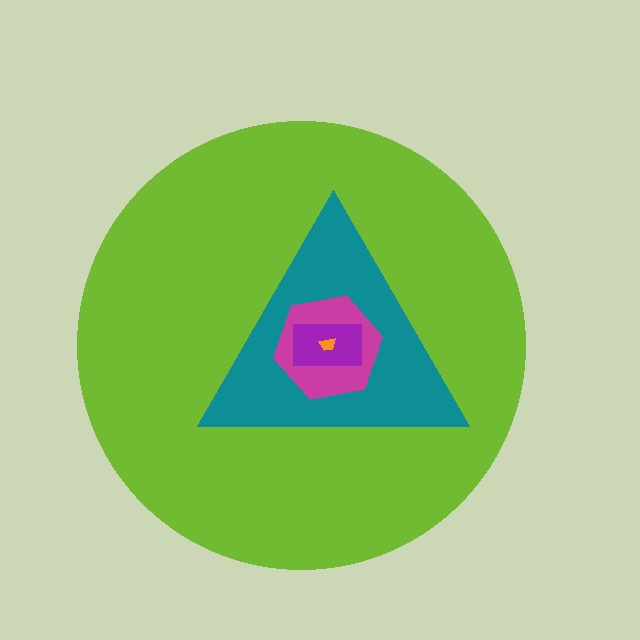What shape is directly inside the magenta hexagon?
The purple rectangle.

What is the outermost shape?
The lime circle.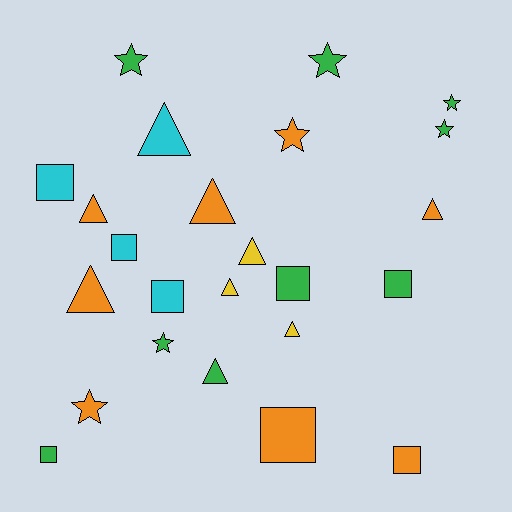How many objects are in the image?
There are 24 objects.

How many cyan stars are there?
There are no cyan stars.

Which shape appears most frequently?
Triangle, with 9 objects.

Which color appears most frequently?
Green, with 9 objects.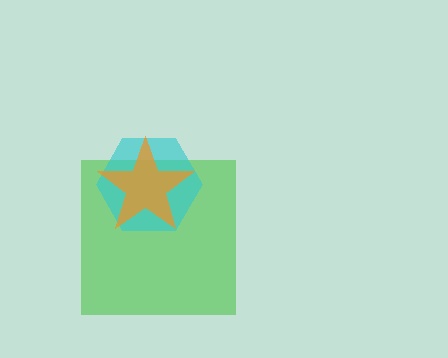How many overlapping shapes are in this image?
There are 3 overlapping shapes in the image.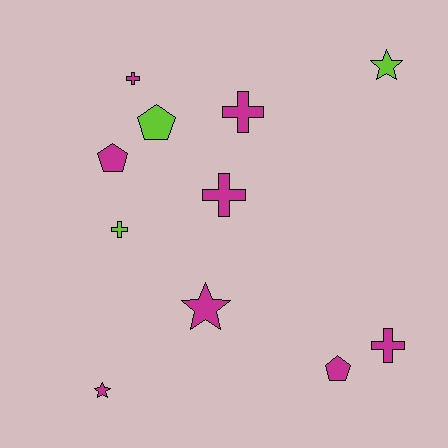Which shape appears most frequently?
Cross, with 5 objects.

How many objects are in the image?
There are 11 objects.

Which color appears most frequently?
Magenta, with 8 objects.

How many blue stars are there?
There are no blue stars.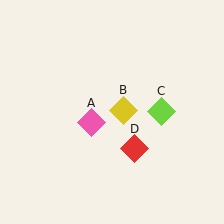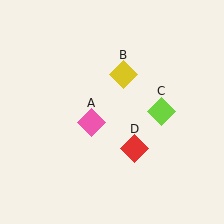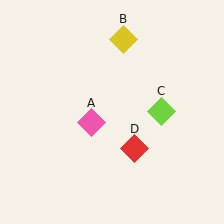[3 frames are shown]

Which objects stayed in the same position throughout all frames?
Pink diamond (object A) and lime diamond (object C) and red diamond (object D) remained stationary.